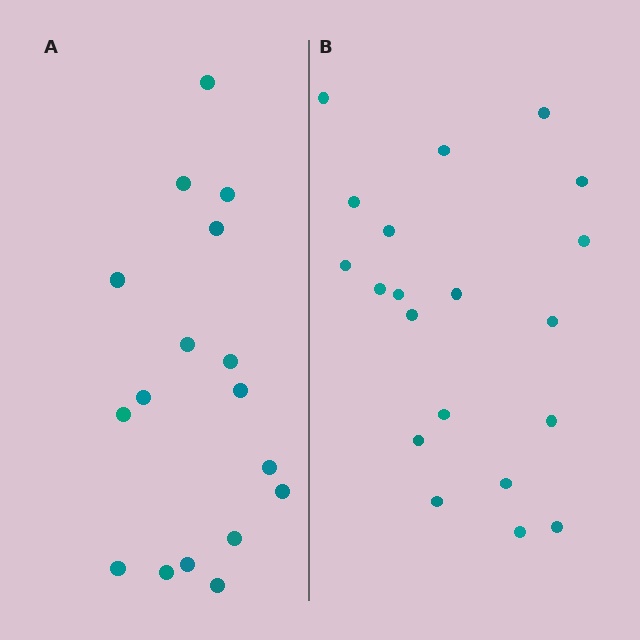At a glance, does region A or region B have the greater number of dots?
Region B (the right region) has more dots.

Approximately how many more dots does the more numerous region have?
Region B has just a few more — roughly 2 or 3 more dots than region A.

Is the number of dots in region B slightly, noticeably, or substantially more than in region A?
Region B has only slightly more — the two regions are fairly close. The ratio is roughly 1.2 to 1.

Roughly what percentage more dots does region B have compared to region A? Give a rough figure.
About 20% more.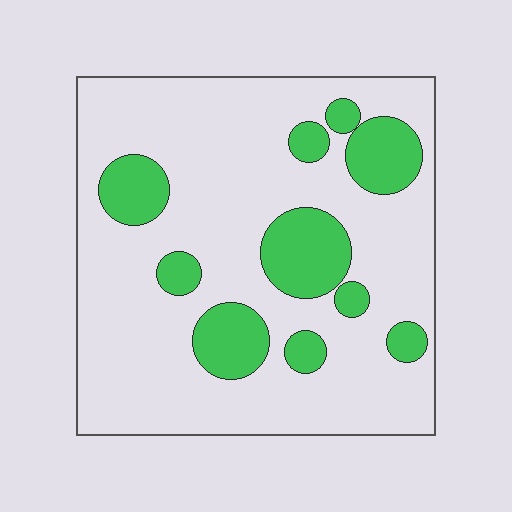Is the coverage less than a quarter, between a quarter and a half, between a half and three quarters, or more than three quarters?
Less than a quarter.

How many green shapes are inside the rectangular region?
10.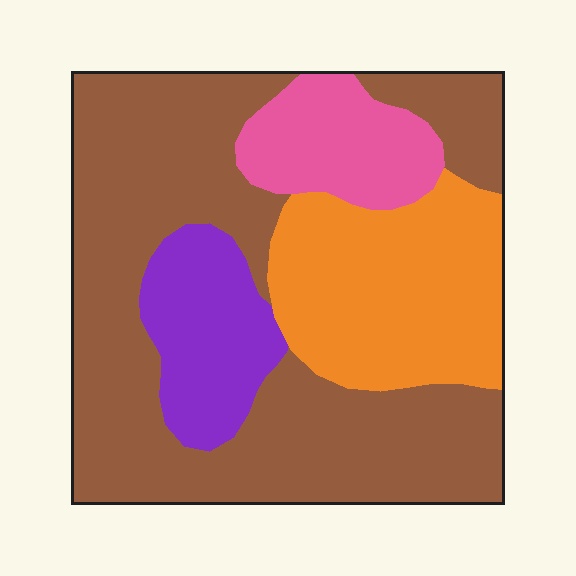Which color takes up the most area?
Brown, at roughly 55%.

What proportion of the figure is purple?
Purple covers 12% of the figure.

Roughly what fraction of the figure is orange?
Orange takes up less than a quarter of the figure.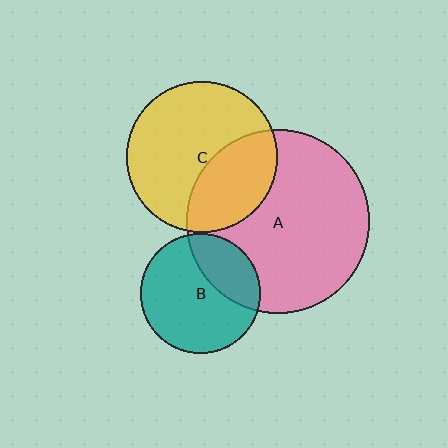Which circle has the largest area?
Circle A (pink).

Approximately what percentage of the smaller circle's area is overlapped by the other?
Approximately 35%.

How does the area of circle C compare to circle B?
Approximately 1.6 times.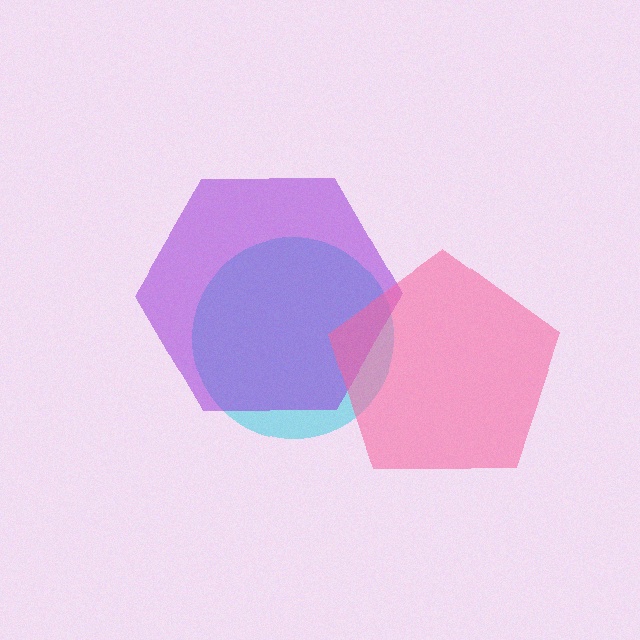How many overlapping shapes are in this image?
There are 3 overlapping shapes in the image.